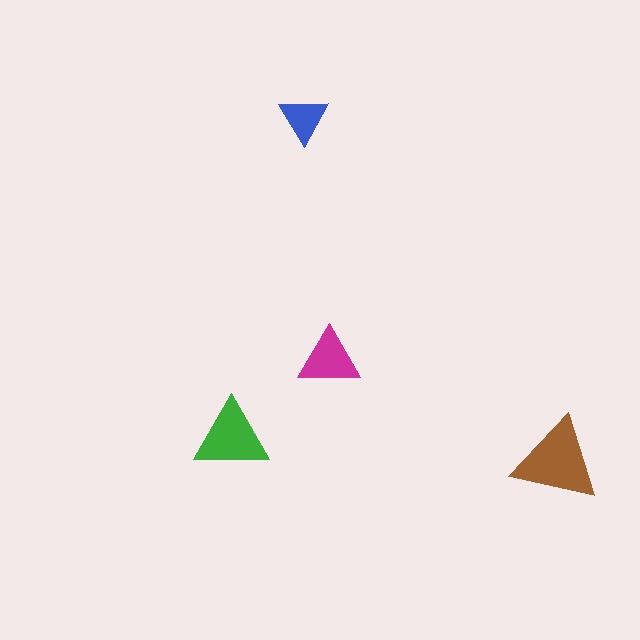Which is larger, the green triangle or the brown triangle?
The brown one.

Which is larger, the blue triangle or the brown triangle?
The brown one.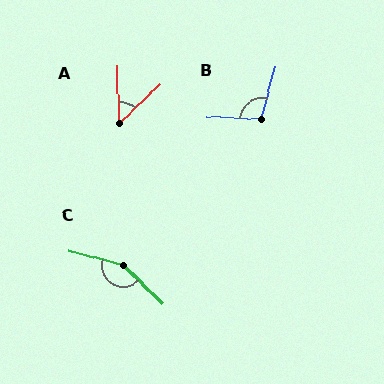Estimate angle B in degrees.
Approximately 103 degrees.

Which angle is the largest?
C, at approximately 150 degrees.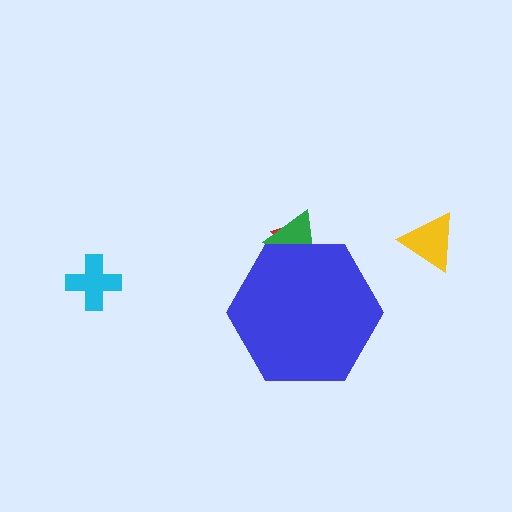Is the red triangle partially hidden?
Yes, the red triangle is partially hidden behind the blue hexagon.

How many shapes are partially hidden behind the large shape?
2 shapes are partially hidden.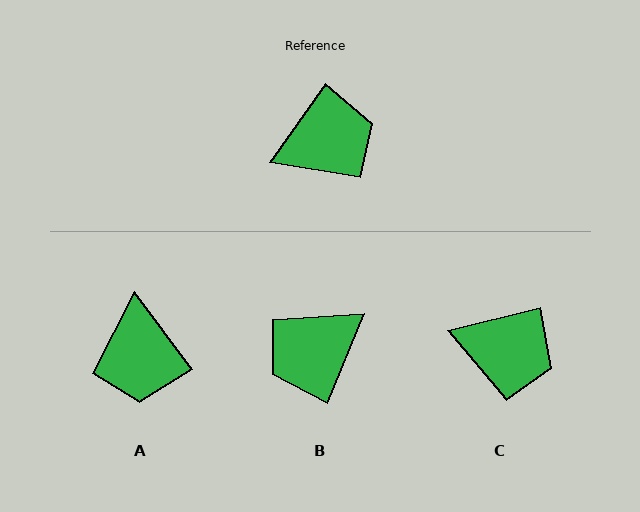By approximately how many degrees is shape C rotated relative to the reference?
Approximately 41 degrees clockwise.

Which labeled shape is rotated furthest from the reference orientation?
B, about 167 degrees away.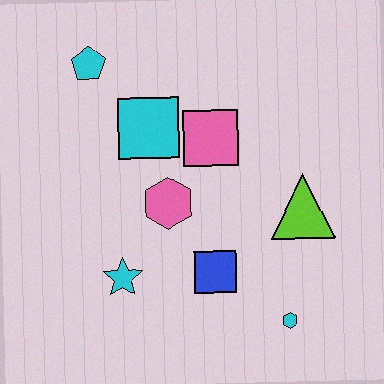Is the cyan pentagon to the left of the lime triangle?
Yes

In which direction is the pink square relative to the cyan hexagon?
The pink square is above the cyan hexagon.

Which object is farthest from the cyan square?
The cyan hexagon is farthest from the cyan square.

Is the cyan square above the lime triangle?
Yes